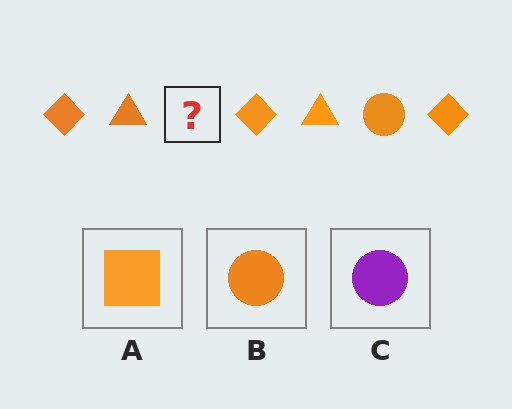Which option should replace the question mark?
Option B.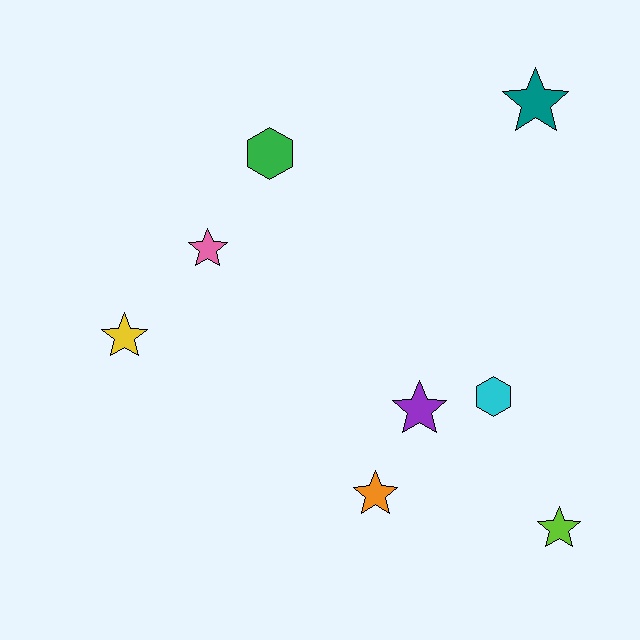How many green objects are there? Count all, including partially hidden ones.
There is 1 green object.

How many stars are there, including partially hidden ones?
There are 6 stars.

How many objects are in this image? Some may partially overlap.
There are 8 objects.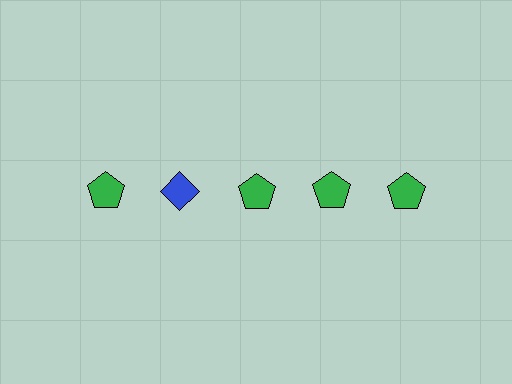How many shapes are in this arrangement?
There are 5 shapes arranged in a grid pattern.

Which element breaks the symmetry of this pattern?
The blue diamond in the top row, second from left column breaks the symmetry. All other shapes are green pentagons.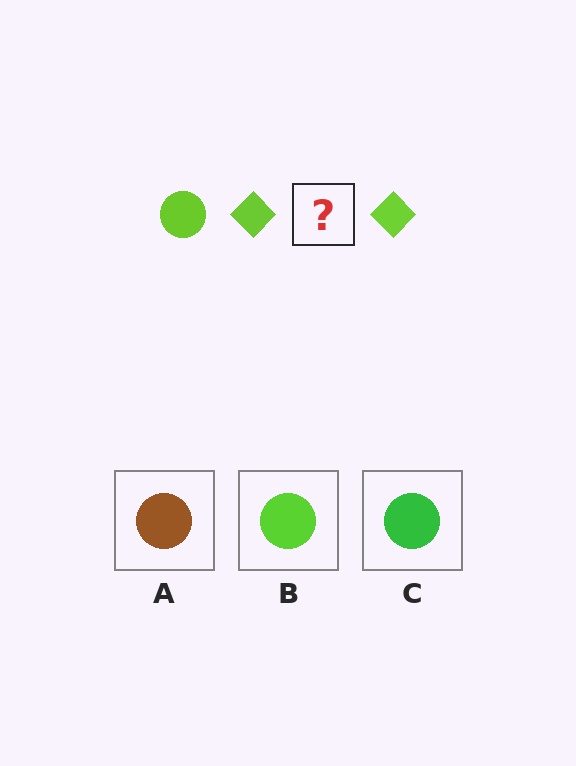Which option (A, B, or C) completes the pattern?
B.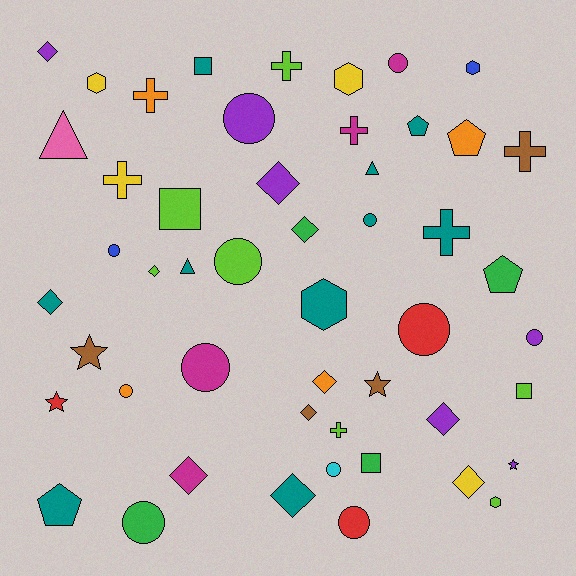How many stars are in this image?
There are 4 stars.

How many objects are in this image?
There are 50 objects.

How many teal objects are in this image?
There are 10 teal objects.